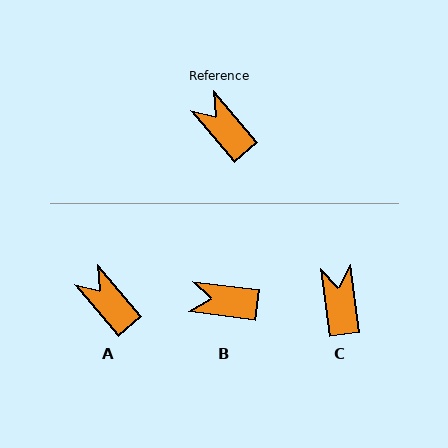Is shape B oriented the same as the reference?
No, it is off by about 43 degrees.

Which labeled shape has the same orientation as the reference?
A.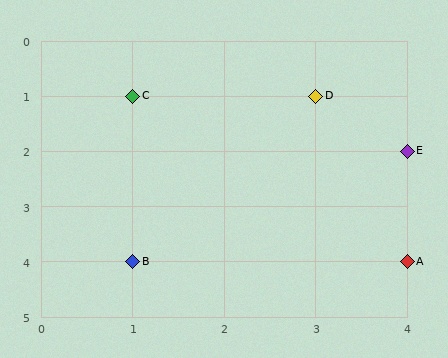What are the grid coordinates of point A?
Point A is at grid coordinates (4, 4).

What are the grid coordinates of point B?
Point B is at grid coordinates (1, 4).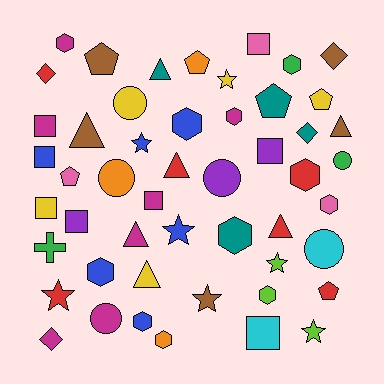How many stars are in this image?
There are 7 stars.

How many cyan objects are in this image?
There are 2 cyan objects.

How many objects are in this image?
There are 50 objects.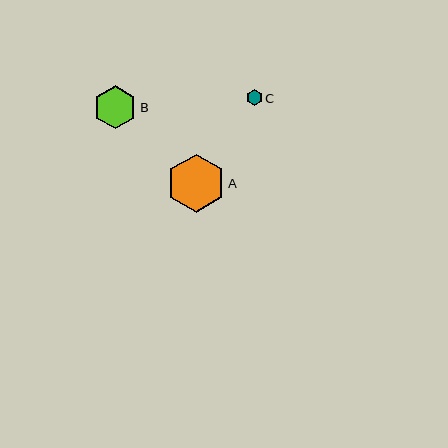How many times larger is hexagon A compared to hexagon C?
Hexagon A is approximately 3.6 times the size of hexagon C.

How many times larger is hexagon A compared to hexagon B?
Hexagon A is approximately 1.4 times the size of hexagon B.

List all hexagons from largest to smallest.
From largest to smallest: A, B, C.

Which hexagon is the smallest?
Hexagon C is the smallest with a size of approximately 16 pixels.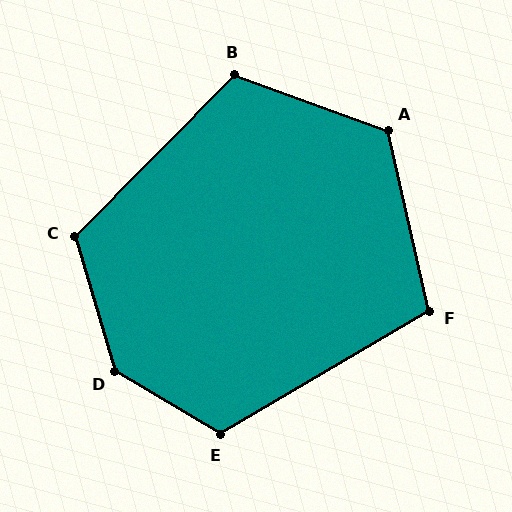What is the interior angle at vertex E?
Approximately 119 degrees (obtuse).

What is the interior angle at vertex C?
Approximately 119 degrees (obtuse).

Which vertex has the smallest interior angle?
F, at approximately 108 degrees.